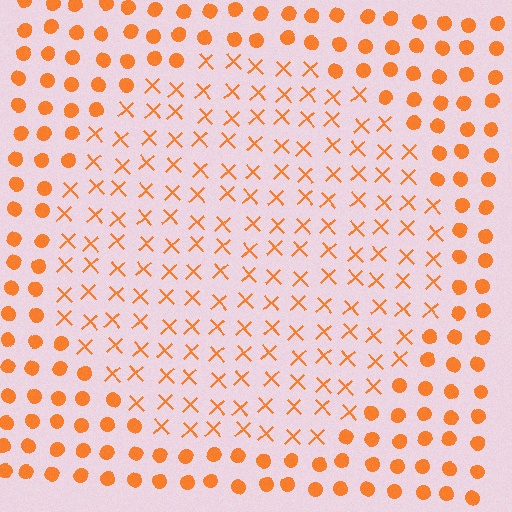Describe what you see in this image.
The image is filled with small orange elements arranged in a uniform grid. A circle-shaped region contains X marks, while the surrounding area contains circles. The boundary is defined purely by the change in element shape.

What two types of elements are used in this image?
The image uses X marks inside the circle region and circles outside it.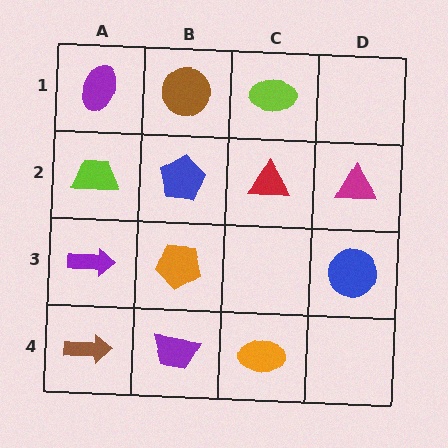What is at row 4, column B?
A purple trapezoid.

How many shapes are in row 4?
3 shapes.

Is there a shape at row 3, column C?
No, that cell is empty.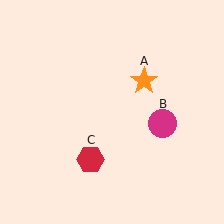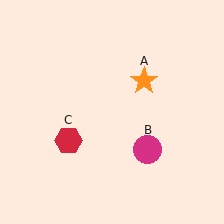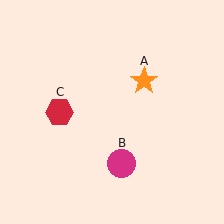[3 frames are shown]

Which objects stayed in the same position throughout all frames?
Orange star (object A) remained stationary.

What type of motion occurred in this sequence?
The magenta circle (object B), red hexagon (object C) rotated clockwise around the center of the scene.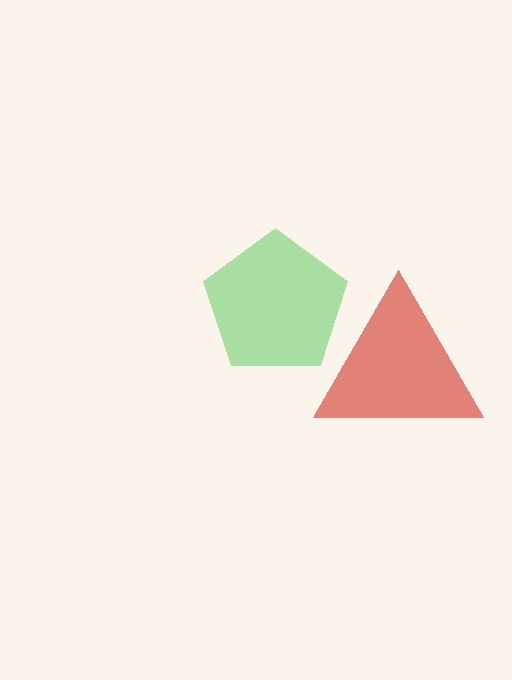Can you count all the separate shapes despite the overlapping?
Yes, there are 2 separate shapes.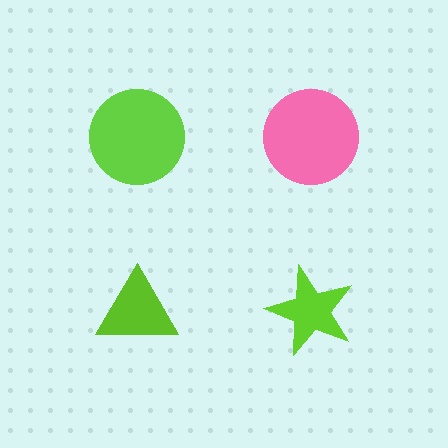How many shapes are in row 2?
2 shapes.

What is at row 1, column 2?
A pink circle.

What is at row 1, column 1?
A lime circle.